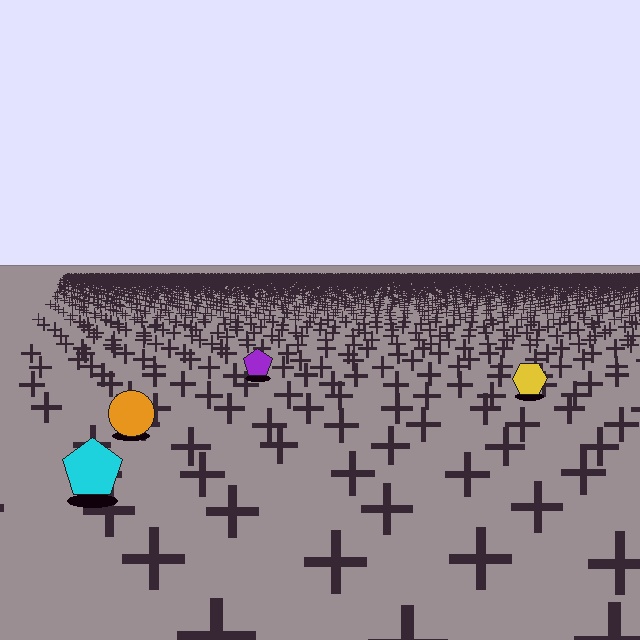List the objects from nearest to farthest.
From nearest to farthest: the cyan pentagon, the orange circle, the yellow hexagon, the purple pentagon.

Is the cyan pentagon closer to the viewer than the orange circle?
Yes. The cyan pentagon is closer — you can tell from the texture gradient: the ground texture is coarser near it.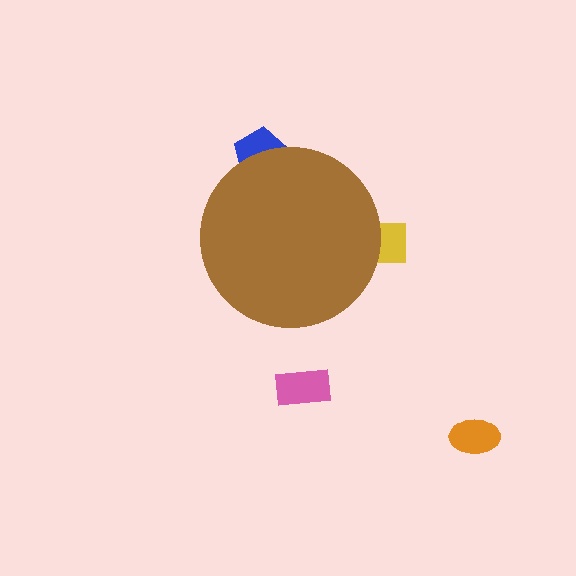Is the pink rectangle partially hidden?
No, the pink rectangle is fully visible.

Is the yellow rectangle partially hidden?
Yes, the yellow rectangle is partially hidden behind the brown circle.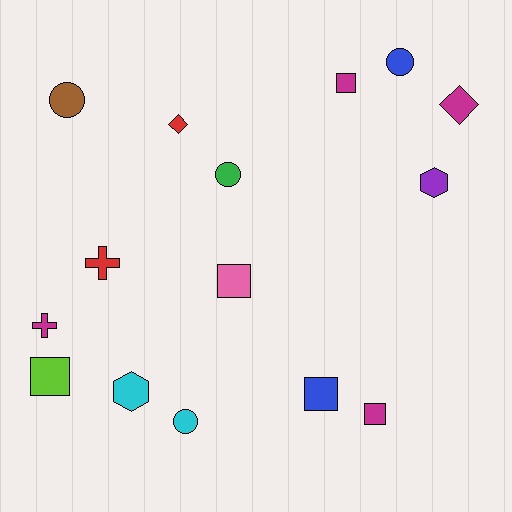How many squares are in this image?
There are 5 squares.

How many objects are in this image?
There are 15 objects.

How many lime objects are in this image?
There is 1 lime object.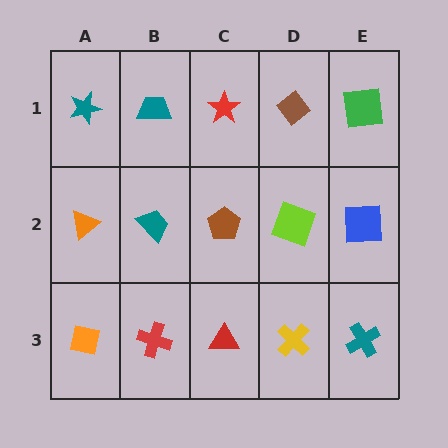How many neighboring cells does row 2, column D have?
4.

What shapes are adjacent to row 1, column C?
A brown pentagon (row 2, column C), a teal trapezoid (row 1, column B), a brown diamond (row 1, column D).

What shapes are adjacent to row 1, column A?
An orange triangle (row 2, column A), a teal trapezoid (row 1, column B).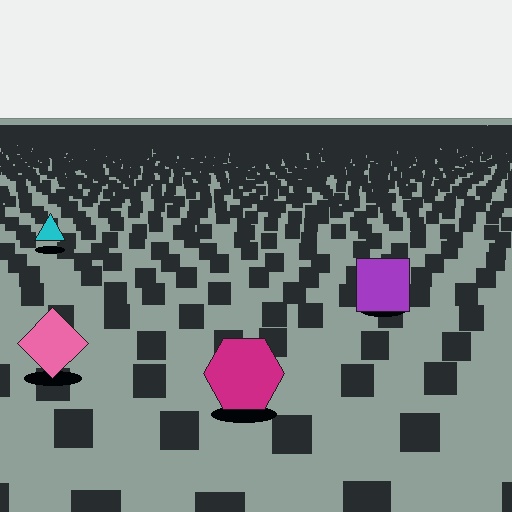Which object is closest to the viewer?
The magenta hexagon is closest. The texture marks near it are larger and more spread out.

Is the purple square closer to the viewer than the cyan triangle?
Yes. The purple square is closer — you can tell from the texture gradient: the ground texture is coarser near it.